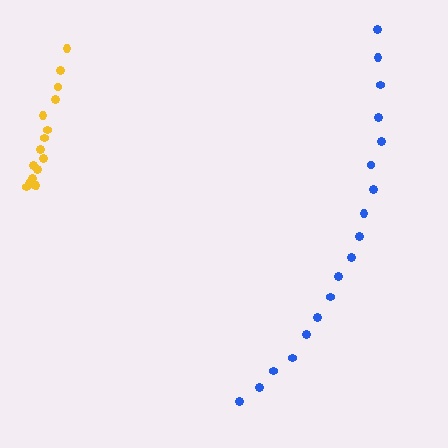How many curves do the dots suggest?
There are 2 distinct paths.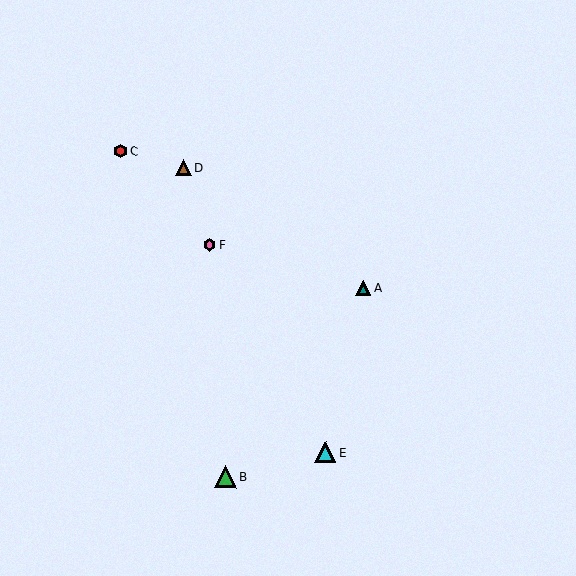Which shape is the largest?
The green triangle (labeled B) is the largest.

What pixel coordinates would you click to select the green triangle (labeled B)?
Click at (226, 477) to select the green triangle B.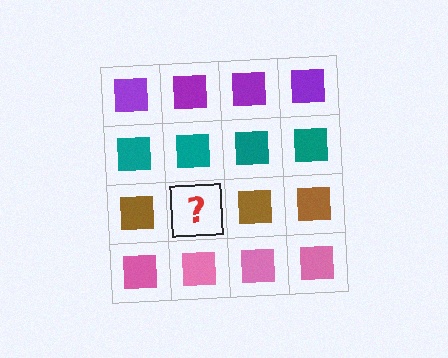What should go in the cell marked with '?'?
The missing cell should contain a brown square.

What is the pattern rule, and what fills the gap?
The rule is that each row has a consistent color. The gap should be filled with a brown square.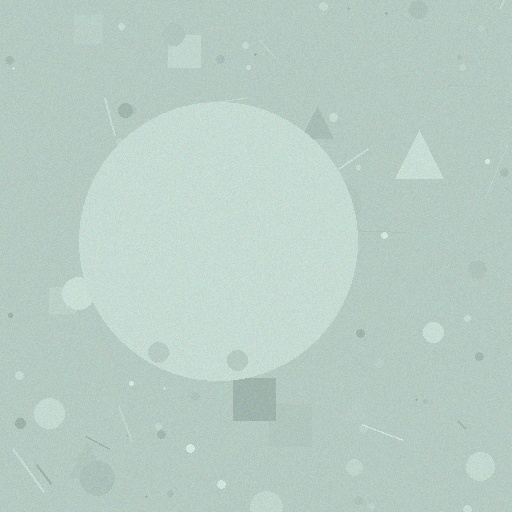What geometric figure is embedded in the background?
A circle is embedded in the background.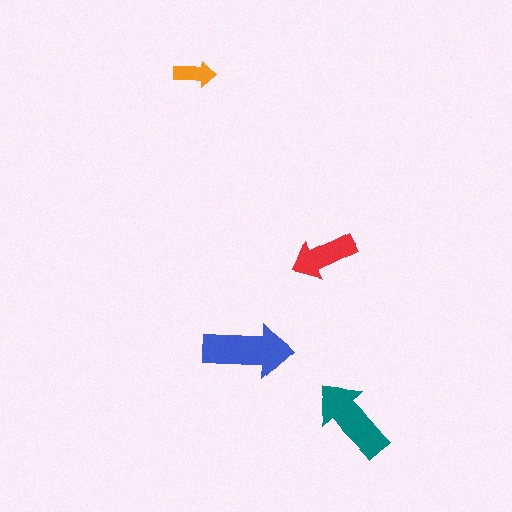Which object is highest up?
The orange arrow is topmost.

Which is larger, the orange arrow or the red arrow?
The red one.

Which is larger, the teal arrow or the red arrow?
The teal one.